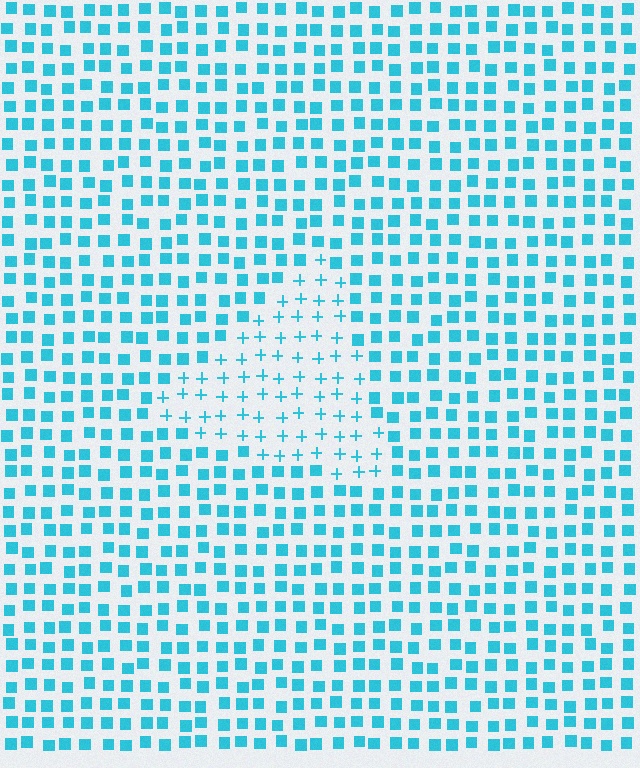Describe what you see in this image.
The image is filled with small cyan elements arranged in a uniform grid. A triangle-shaped region contains plus signs, while the surrounding area contains squares. The boundary is defined purely by the change in element shape.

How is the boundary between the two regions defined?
The boundary is defined by a change in element shape: plus signs inside vs. squares outside. All elements share the same color and spacing.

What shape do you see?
I see a triangle.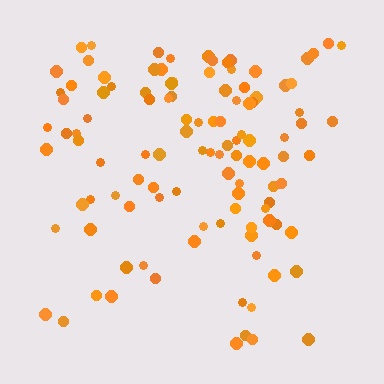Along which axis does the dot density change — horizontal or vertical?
Vertical.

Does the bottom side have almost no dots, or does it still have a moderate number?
Still a moderate number, just noticeably fewer than the top.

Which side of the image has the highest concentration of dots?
The top.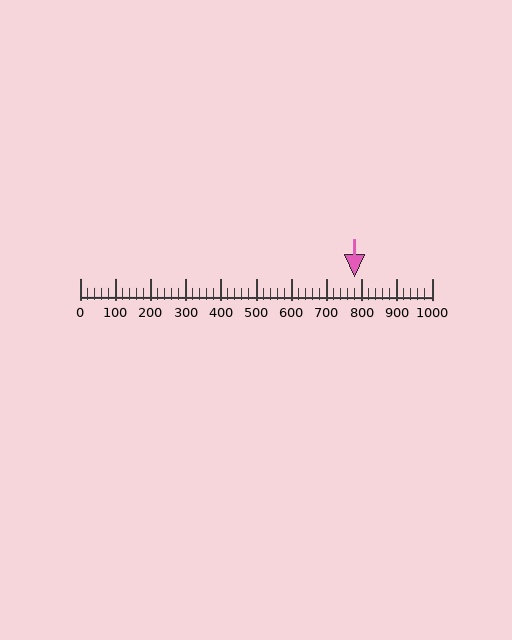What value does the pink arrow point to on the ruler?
The pink arrow points to approximately 780.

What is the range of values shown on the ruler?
The ruler shows values from 0 to 1000.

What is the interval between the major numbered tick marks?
The major tick marks are spaced 100 units apart.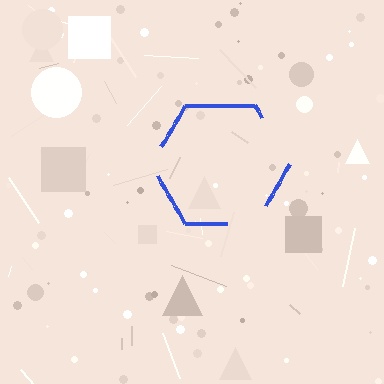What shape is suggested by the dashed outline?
The dashed outline suggests a hexagon.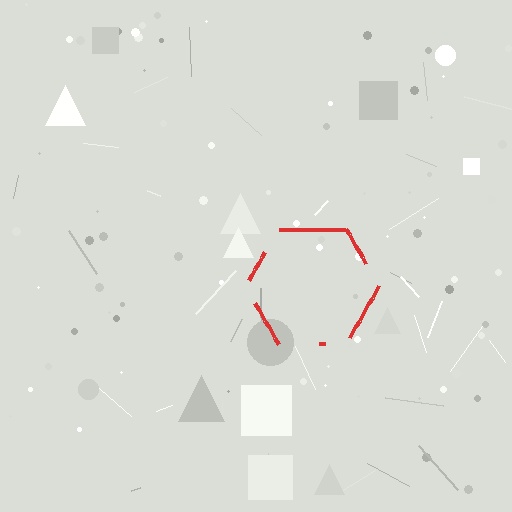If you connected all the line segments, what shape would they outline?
They would outline a hexagon.